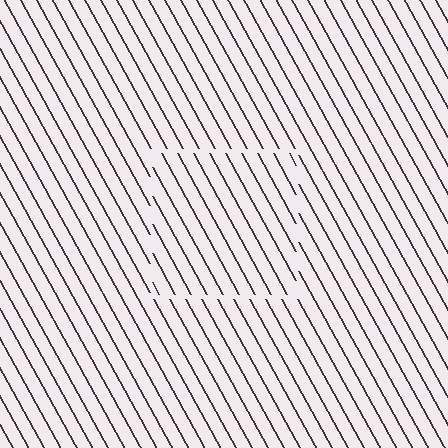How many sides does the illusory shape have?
4 sides — the line-ends trace a square.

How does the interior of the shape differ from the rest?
The interior of the shape contains the same grating, shifted by half a period — the contour is defined by the phase discontinuity where line-ends from the inner and outer gratings abut.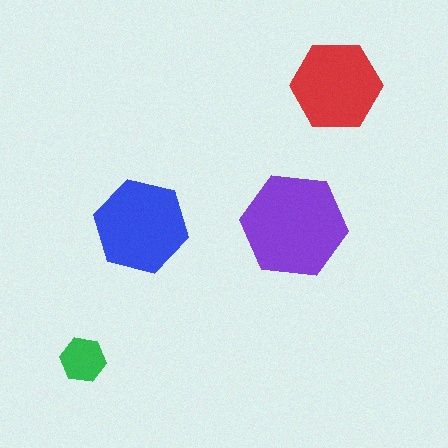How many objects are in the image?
There are 4 objects in the image.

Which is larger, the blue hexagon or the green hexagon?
The blue one.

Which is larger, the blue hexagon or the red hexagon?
The blue one.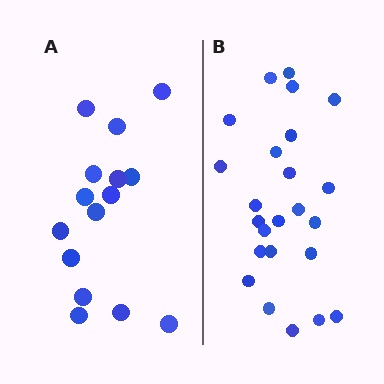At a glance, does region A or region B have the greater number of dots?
Region B (the right region) has more dots.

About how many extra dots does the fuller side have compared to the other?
Region B has roughly 8 or so more dots than region A.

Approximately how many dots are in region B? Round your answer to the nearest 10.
About 20 dots. (The exact count is 24, which rounds to 20.)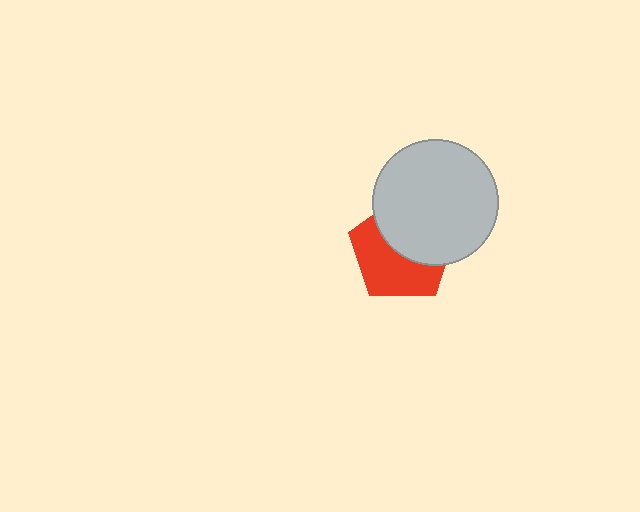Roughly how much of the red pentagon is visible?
About half of it is visible (roughly 52%).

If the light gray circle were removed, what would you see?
You would see the complete red pentagon.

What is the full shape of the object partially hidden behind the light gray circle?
The partially hidden object is a red pentagon.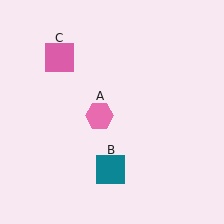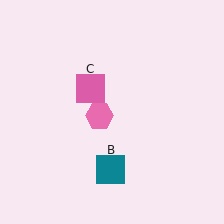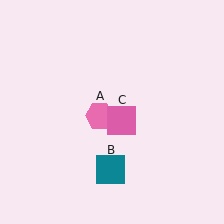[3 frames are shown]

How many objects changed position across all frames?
1 object changed position: pink square (object C).